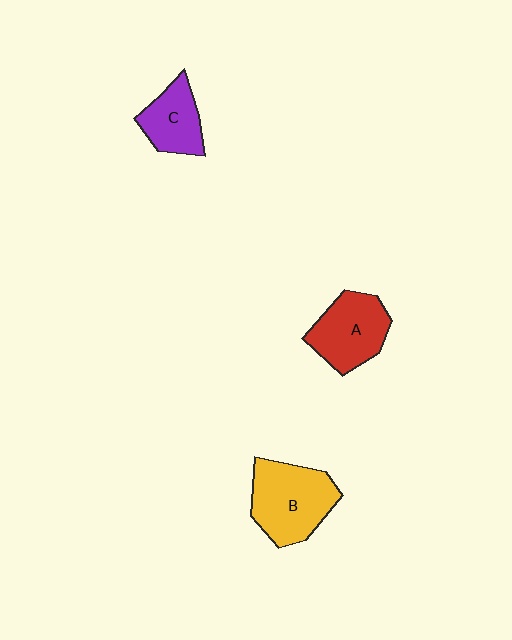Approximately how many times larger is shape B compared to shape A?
Approximately 1.2 times.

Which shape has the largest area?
Shape B (yellow).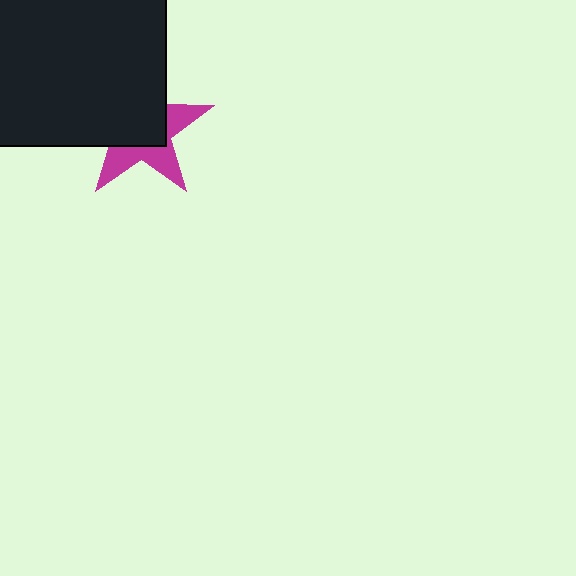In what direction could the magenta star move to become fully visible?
The magenta star could move toward the lower-right. That would shift it out from behind the black rectangle entirely.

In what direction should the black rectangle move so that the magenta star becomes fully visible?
The black rectangle should move toward the upper-left. That is the shortest direction to clear the overlap and leave the magenta star fully visible.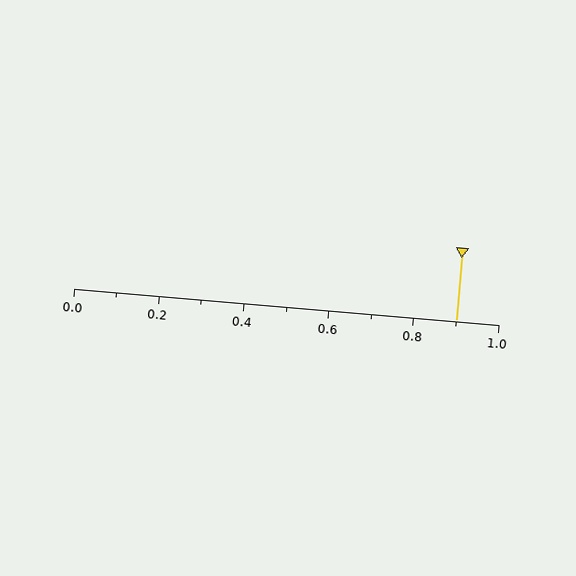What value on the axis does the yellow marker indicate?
The marker indicates approximately 0.9.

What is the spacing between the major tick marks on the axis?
The major ticks are spaced 0.2 apart.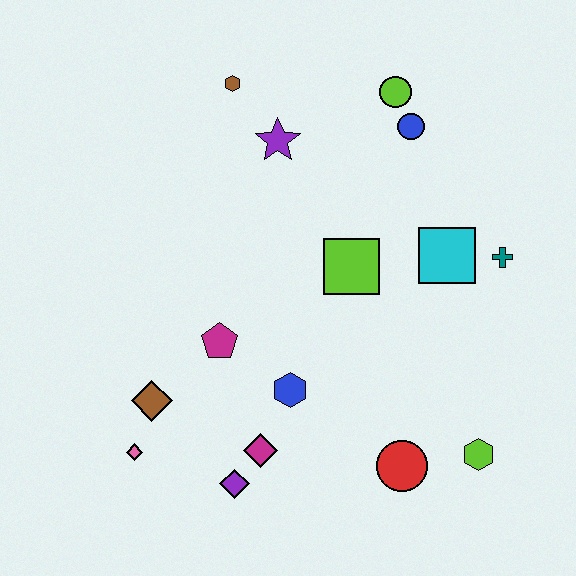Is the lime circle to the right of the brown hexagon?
Yes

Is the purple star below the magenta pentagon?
No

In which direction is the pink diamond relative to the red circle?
The pink diamond is to the left of the red circle.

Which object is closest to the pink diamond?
The brown diamond is closest to the pink diamond.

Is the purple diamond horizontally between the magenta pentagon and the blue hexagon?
Yes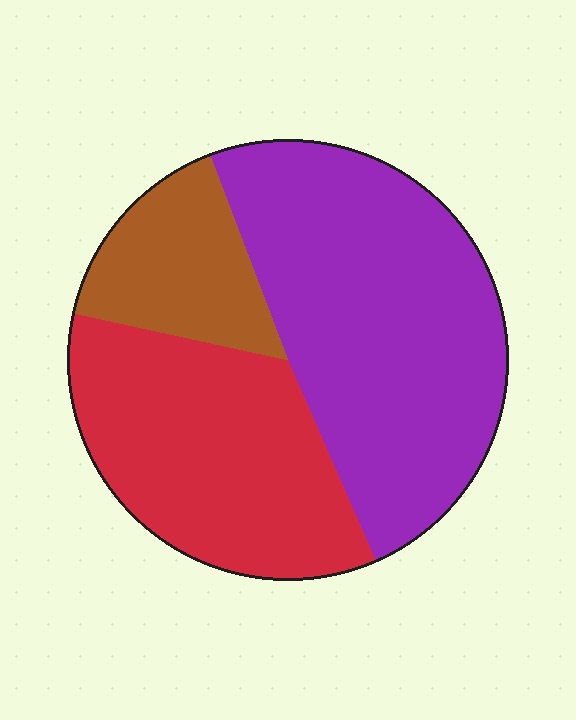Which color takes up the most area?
Purple, at roughly 50%.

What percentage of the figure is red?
Red takes up about one third (1/3) of the figure.